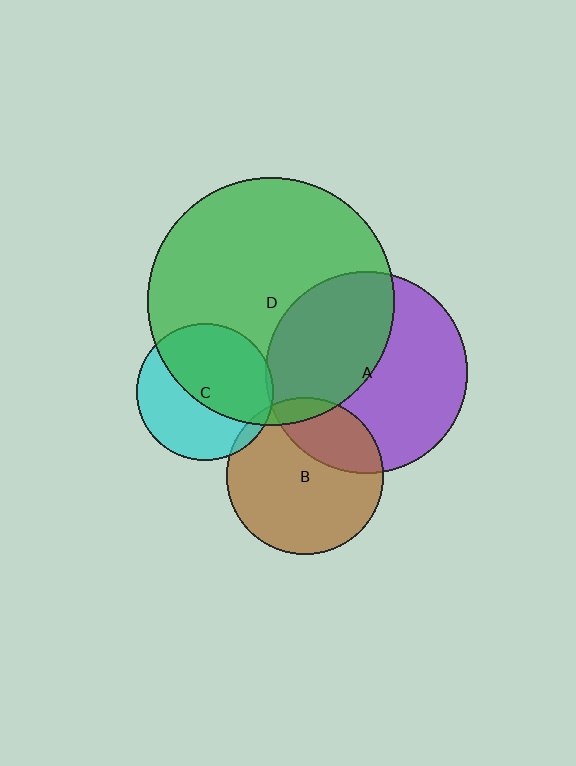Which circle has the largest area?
Circle D (green).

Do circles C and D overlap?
Yes.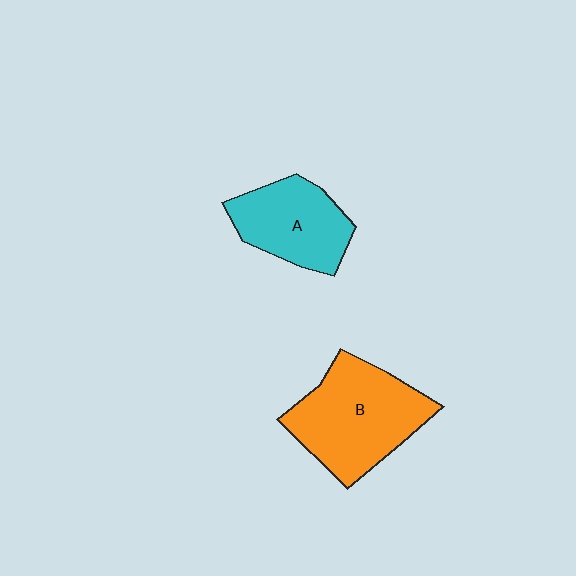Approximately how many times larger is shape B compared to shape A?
Approximately 1.4 times.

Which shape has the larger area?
Shape B (orange).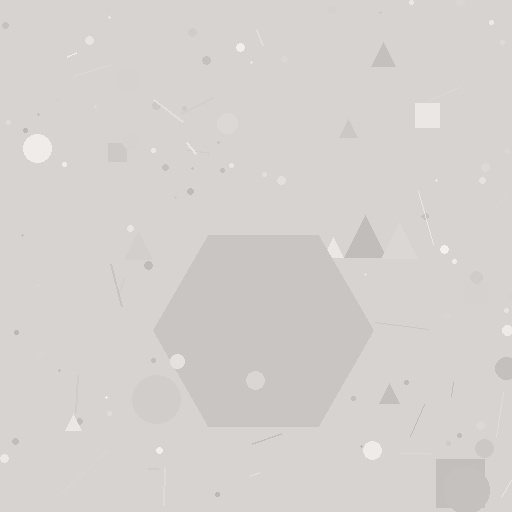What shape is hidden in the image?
A hexagon is hidden in the image.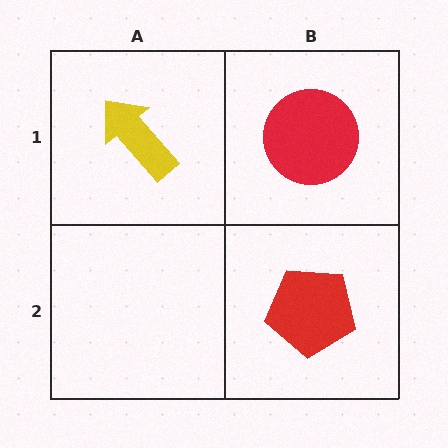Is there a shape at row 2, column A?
No, that cell is empty.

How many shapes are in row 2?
1 shape.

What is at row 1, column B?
A red circle.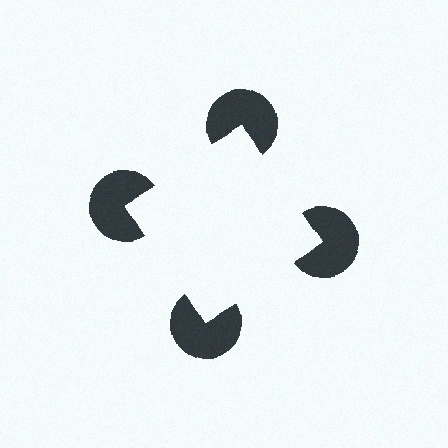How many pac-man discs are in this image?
There are 4 — one at each vertex of the illusory square.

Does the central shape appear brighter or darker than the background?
It typically appears slightly brighter than the background, even though no actual brightness change is drawn.